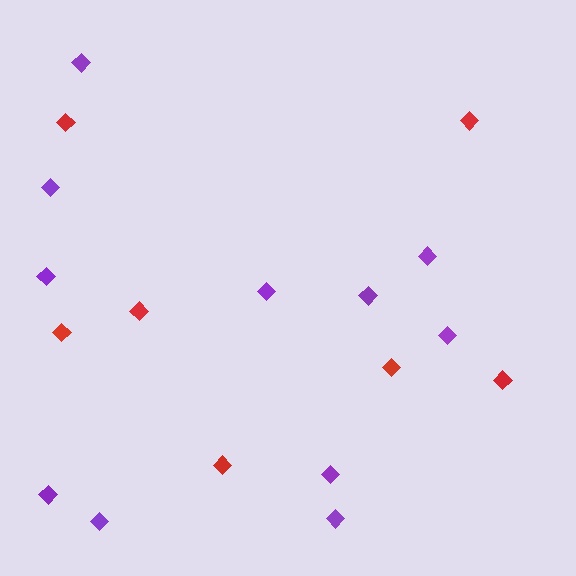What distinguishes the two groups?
There are 2 groups: one group of red diamonds (7) and one group of purple diamonds (11).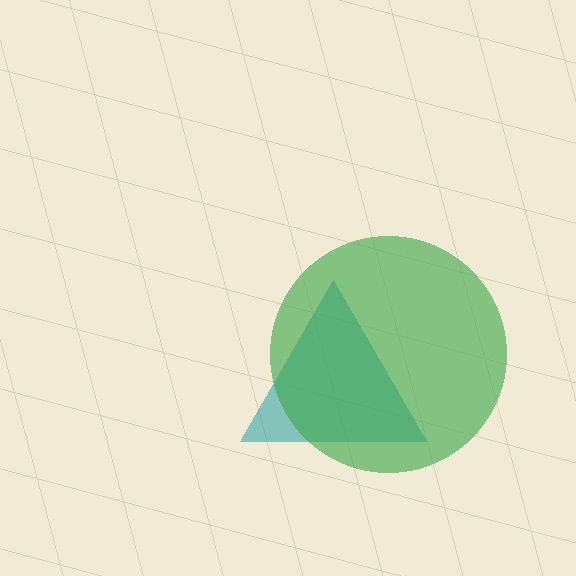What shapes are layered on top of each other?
The layered shapes are: a teal triangle, a green circle.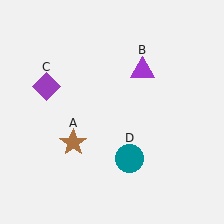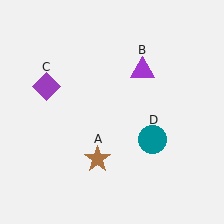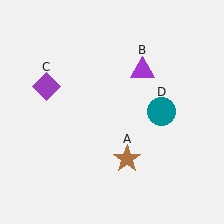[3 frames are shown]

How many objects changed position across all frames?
2 objects changed position: brown star (object A), teal circle (object D).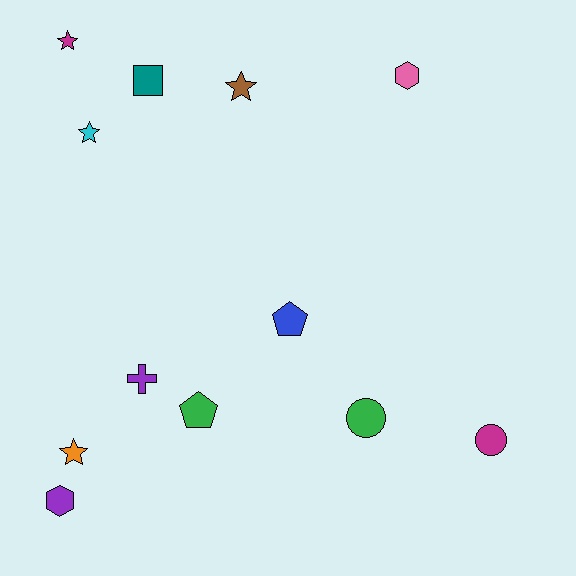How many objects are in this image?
There are 12 objects.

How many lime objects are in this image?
There are no lime objects.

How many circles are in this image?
There are 2 circles.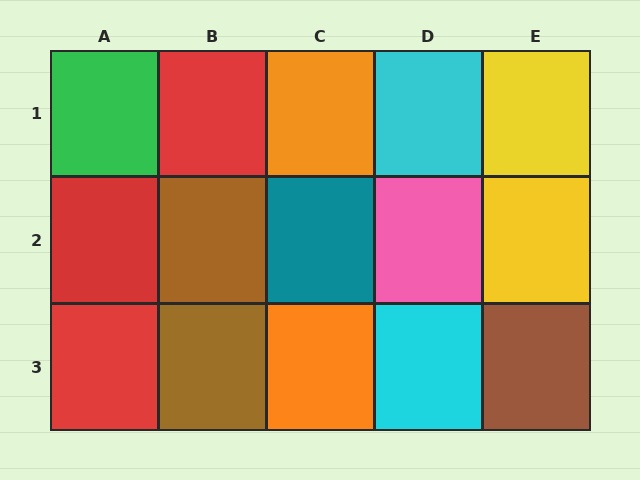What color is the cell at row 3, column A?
Red.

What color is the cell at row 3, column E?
Brown.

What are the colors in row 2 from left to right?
Red, brown, teal, pink, yellow.